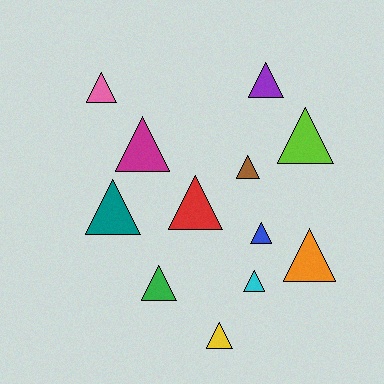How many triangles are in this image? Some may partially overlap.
There are 12 triangles.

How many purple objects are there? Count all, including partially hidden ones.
There is 1 purple object.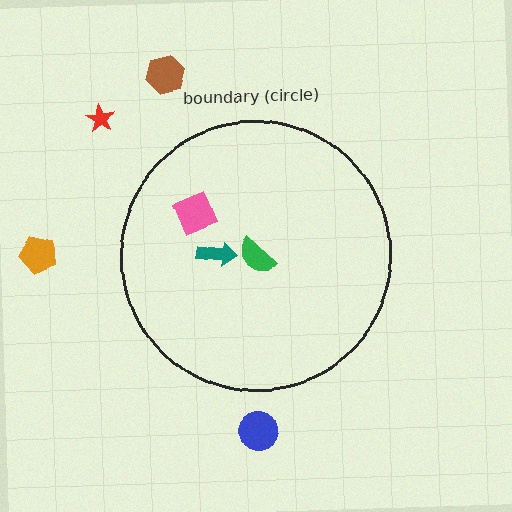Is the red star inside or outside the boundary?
Outside.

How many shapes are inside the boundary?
3 inside, 4 outside.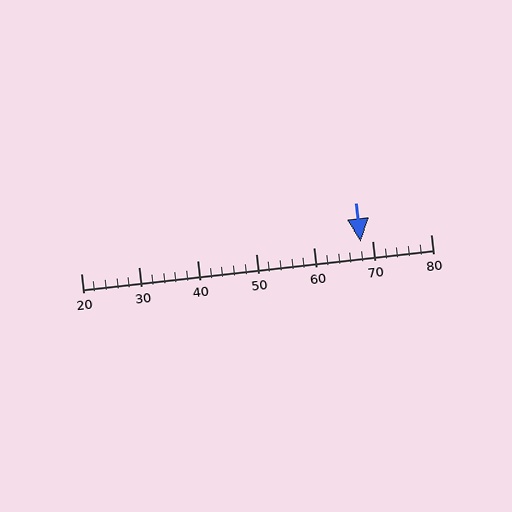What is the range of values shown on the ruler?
The ruler shows values from 20 to 80.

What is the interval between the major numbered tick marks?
The major tick marks are spaced 10 units apart.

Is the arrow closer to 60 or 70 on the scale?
The arrow is closer to 70.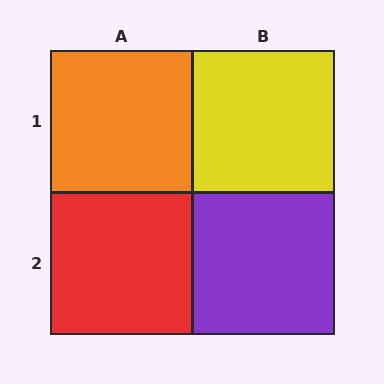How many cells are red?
1 cell is red.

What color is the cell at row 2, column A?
Red.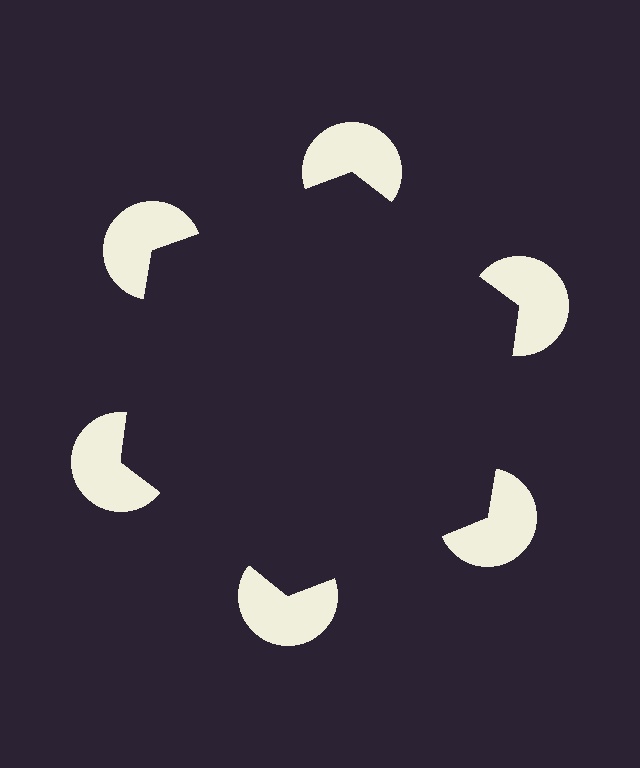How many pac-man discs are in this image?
There are 6 — one at each vertex of the illusory hexagon.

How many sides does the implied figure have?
6 sides.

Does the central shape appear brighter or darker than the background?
It typically appears slightly darker than the background, even though no actual brightness change is drawn.